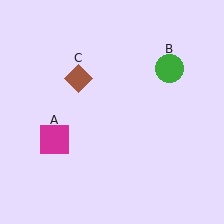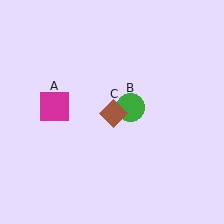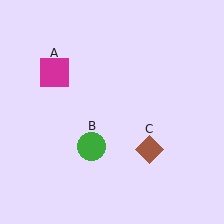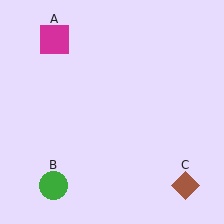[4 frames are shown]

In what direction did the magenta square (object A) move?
The magenta square (object A) moved up.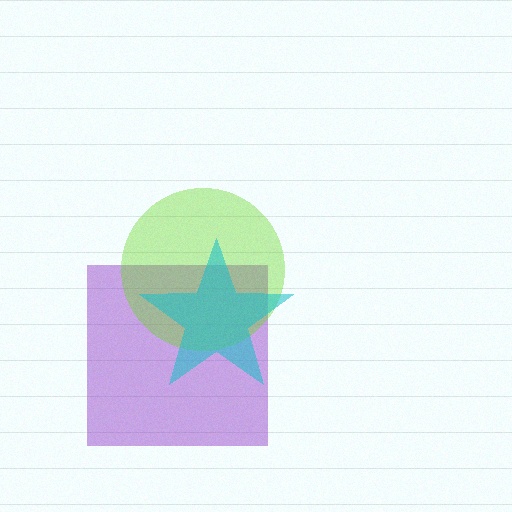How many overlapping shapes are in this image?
There are 3 overlapping shapes in the image.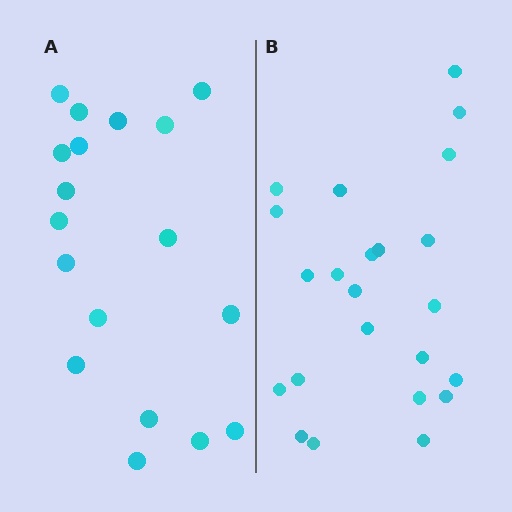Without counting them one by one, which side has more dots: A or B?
Region B (the right region) has more dots.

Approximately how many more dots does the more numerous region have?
Region B has about 5 more dots than region A.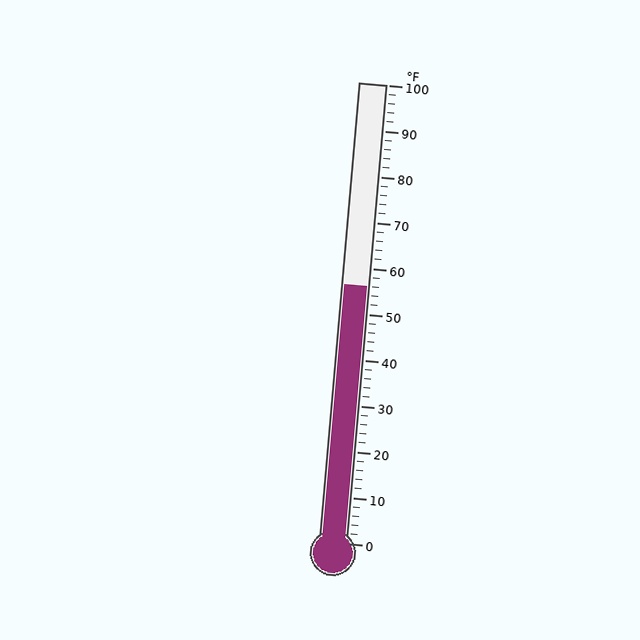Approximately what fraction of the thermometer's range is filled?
The thermometer is filled to approximately 55% of its range.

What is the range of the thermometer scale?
The thermometer scale ranges from 0°F to 100°F.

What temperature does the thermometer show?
The thermometer shows approximately 56°F.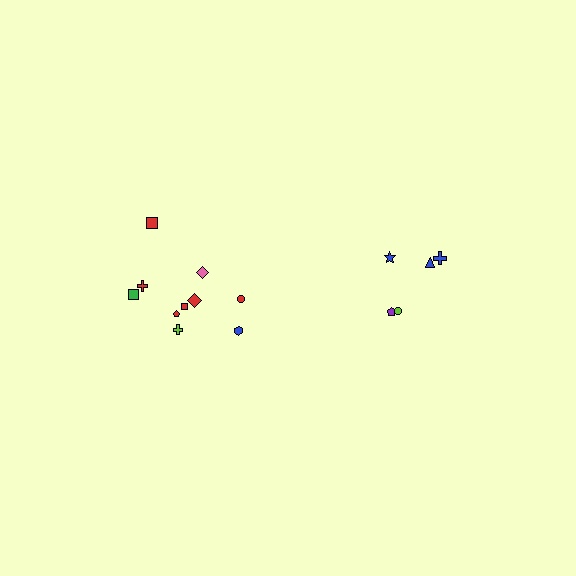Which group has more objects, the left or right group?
The left group.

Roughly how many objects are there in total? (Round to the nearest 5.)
Roughly 15 objects in total.